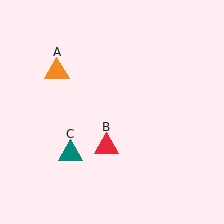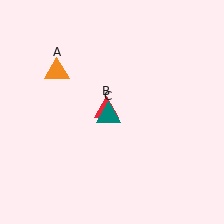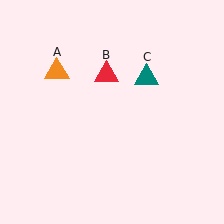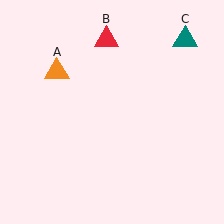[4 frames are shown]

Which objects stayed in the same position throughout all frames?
Orange triangle (object A) remained stationary.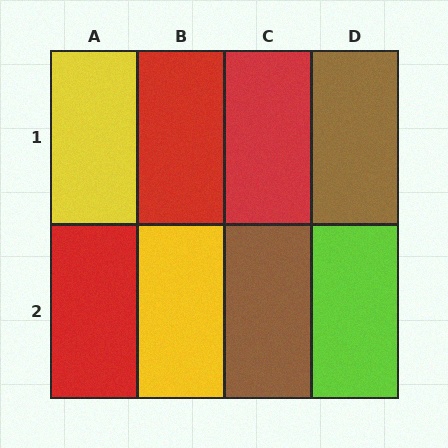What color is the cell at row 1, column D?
Brown.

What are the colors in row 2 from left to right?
Red, yellow, brown, lime.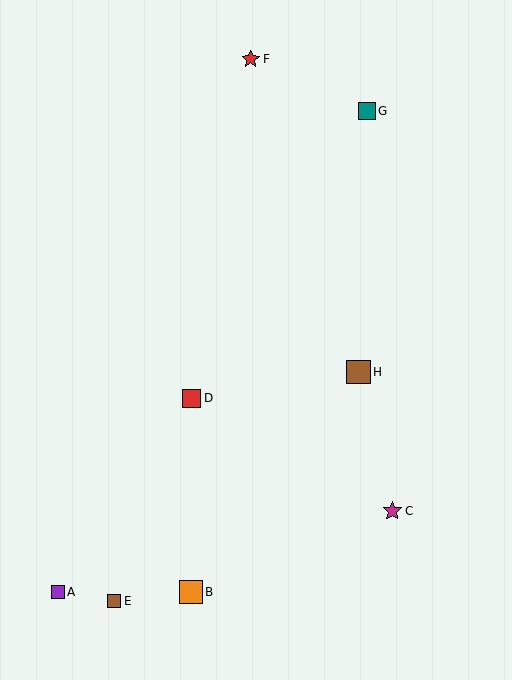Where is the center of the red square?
The center of the red square is at (192, 398).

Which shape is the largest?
The brown square (labeled H) is the largest.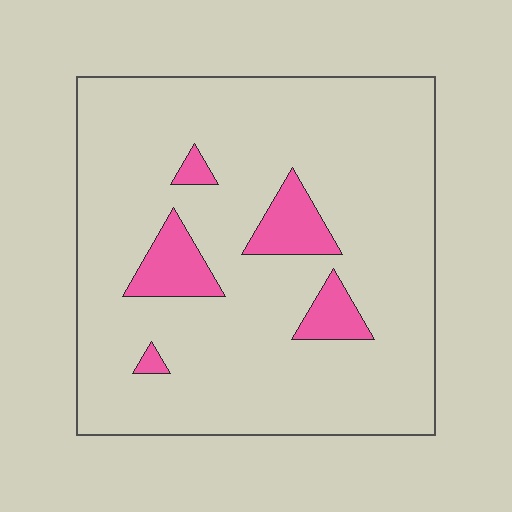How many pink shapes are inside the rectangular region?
5.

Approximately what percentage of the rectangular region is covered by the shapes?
Approximately 10%.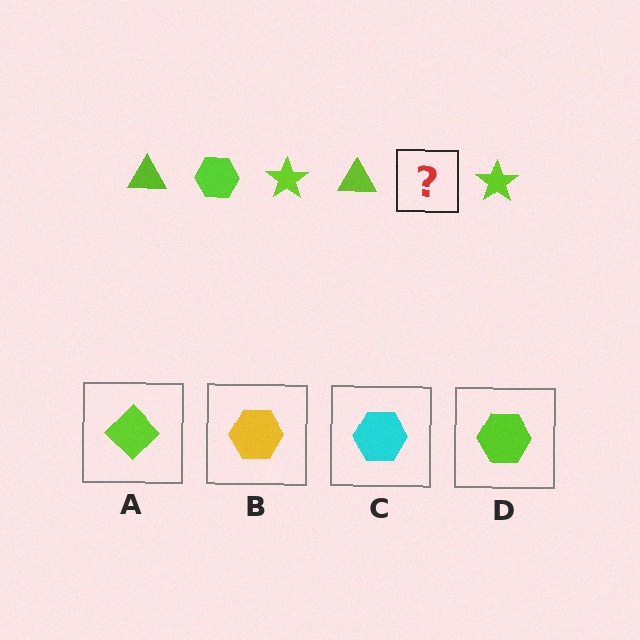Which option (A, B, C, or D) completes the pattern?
D.